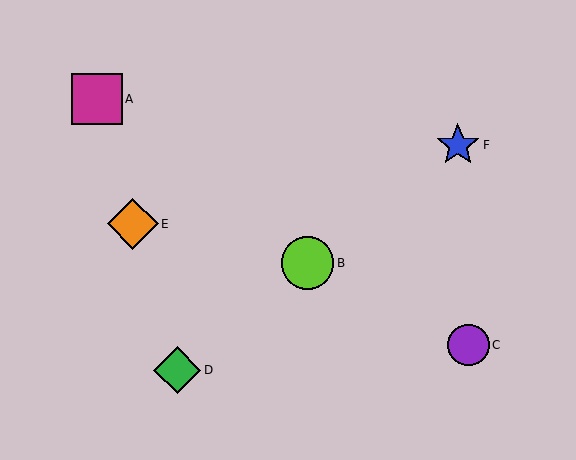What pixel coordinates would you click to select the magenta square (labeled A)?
Click at (97, 99) to select the magenta square A.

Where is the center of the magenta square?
The center of the magenta square is at (97, 99).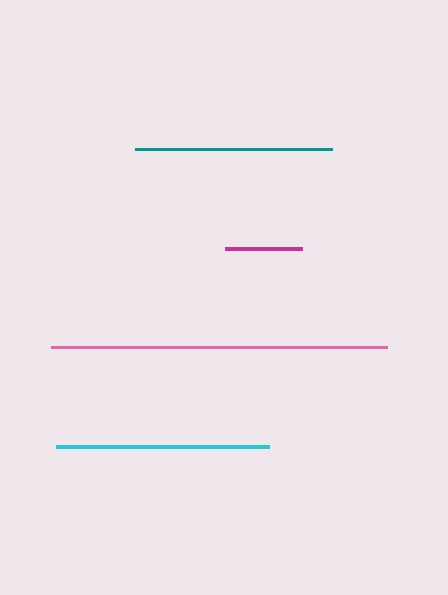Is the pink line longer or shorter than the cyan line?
The pink line is longer than the cyan line.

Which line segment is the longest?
The pink line is the longest at approximately 336 pixels.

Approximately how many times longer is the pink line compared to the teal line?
The pink line is approximately 1.7 times the length of the teal line.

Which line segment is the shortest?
The magenta line is the shortest at approximately 77 pixels.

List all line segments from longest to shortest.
From longest to shortest: pink, cyan, teal, magenta.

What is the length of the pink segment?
The pink segment is approximately 336 pixels long.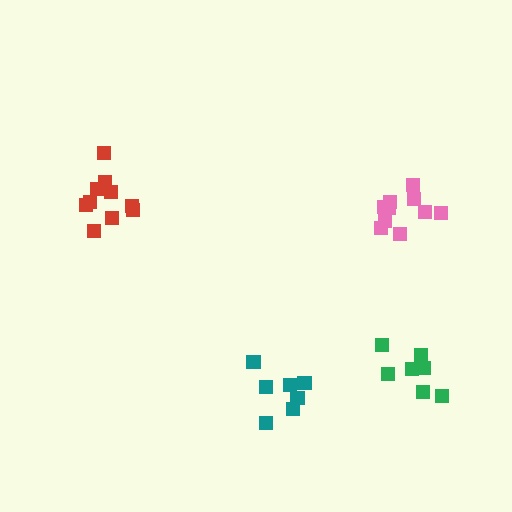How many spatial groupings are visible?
There are 4 spatial groupings.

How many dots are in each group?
Group 1: 7 dots, Group 2: 10 dots, Group 3: 7 dots, Group 4: 10 dots (34 total).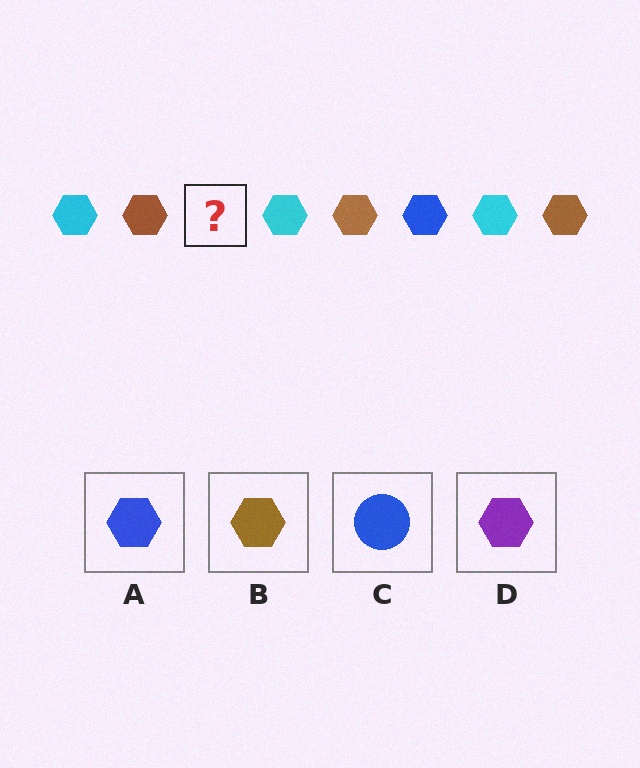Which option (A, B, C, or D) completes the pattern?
A.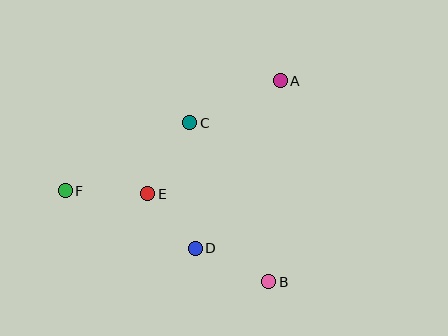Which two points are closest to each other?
Points D and E are closest to each other.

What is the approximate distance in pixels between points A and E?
The distance between A and E is approximately 174 pixels.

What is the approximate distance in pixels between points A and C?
The distance between A and C is approximately 100 pixels.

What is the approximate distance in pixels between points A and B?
The distance between A and B is approximately 201 pixels.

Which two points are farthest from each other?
Points A and F are farthest from each other.